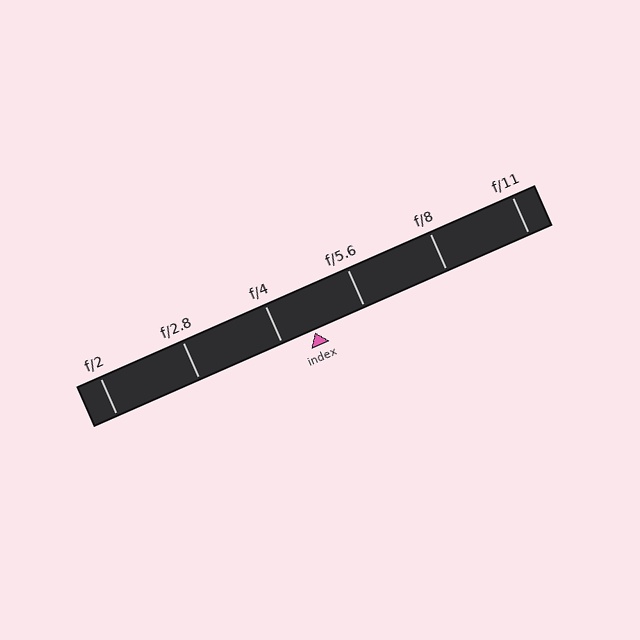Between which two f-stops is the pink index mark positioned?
The index mark is between f/4 and f/5.6.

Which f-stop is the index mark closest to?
The index mark is closest to f/4.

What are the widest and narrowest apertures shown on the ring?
The widest aperture shown is f/2 and the narrowest is f/11.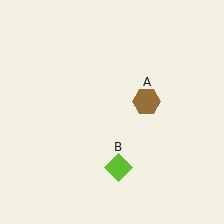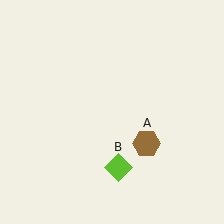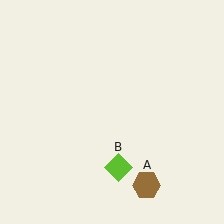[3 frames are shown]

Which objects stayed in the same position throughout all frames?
Lime diamond (object B) remained stationary.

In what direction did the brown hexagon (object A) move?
The brown hexagon (object A) moved down.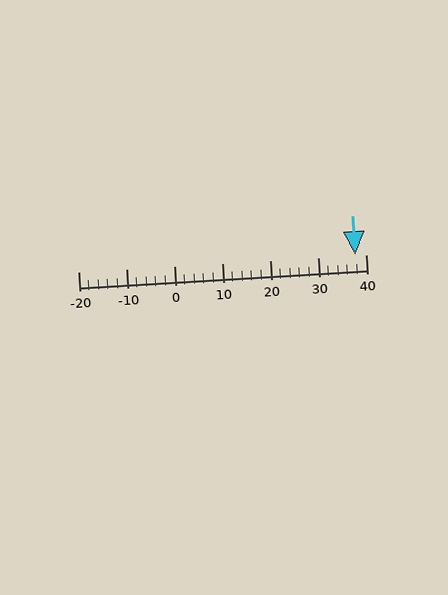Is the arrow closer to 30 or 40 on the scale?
The arrow is closer to 40.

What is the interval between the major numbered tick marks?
The major tick marks are spaced 10 units apart.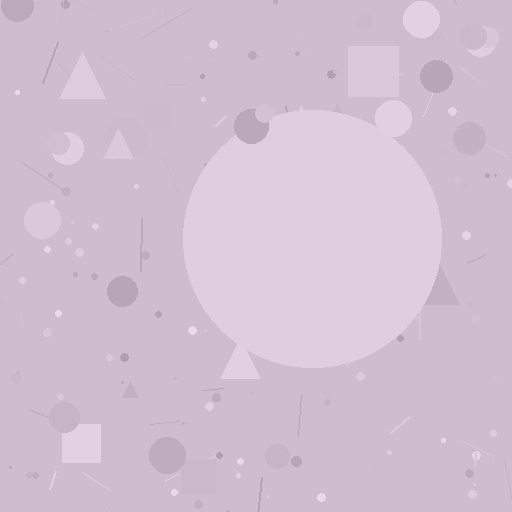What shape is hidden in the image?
A circle is hidden in the image.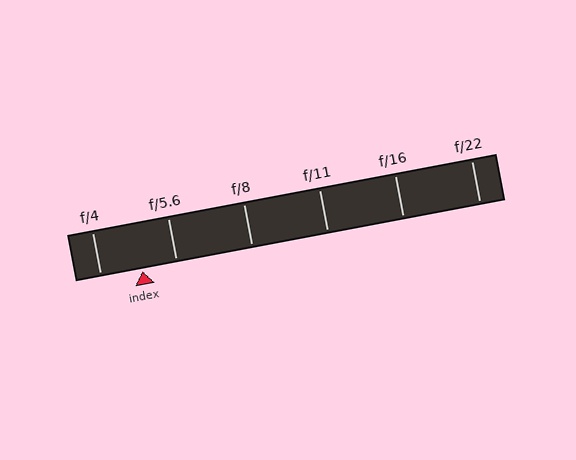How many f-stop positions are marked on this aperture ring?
There are 6 f-stop positions marked.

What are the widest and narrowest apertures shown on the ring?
The widest aperture shown is f/4 and the narrowest is f/22.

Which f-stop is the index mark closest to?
The index mark is closest to f/5.6.